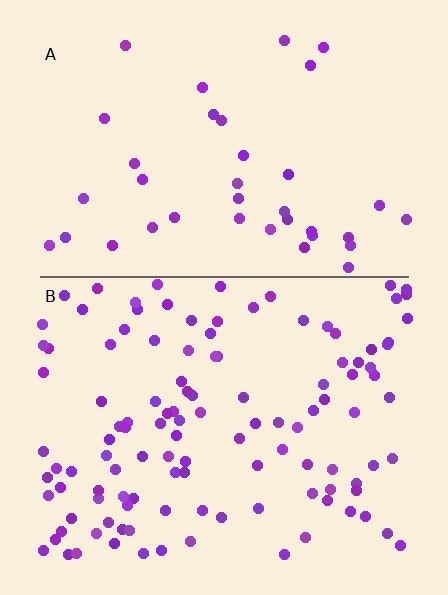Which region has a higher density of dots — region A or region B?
B (the bottom).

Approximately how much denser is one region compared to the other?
Approximately 3.1× — region B over region A.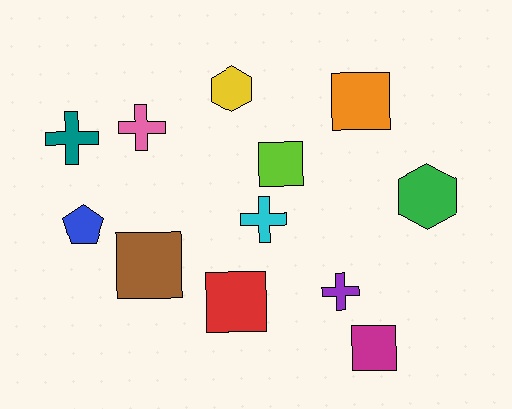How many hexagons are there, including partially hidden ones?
There are 2 hexagons.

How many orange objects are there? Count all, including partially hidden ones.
There is 1 orange object.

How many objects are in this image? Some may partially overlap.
There are 12 objects.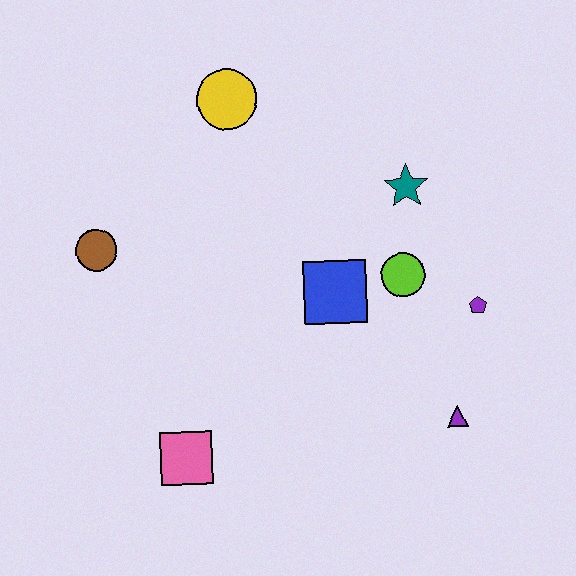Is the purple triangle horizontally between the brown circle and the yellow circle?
No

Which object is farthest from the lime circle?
The brown circle is farthest from the lime circle.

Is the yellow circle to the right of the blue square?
No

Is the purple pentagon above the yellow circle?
No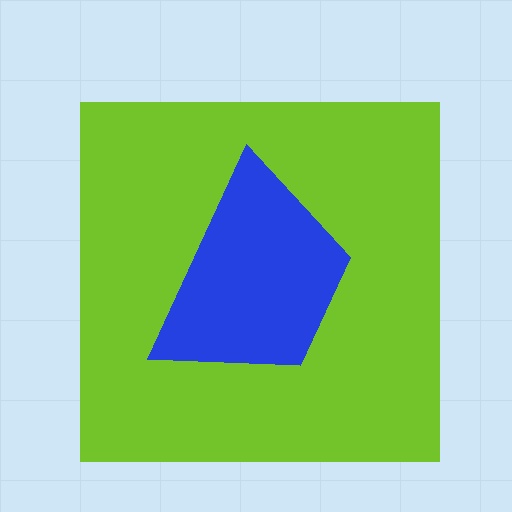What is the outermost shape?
The lime square.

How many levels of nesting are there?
2.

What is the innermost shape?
The blue trapezoid.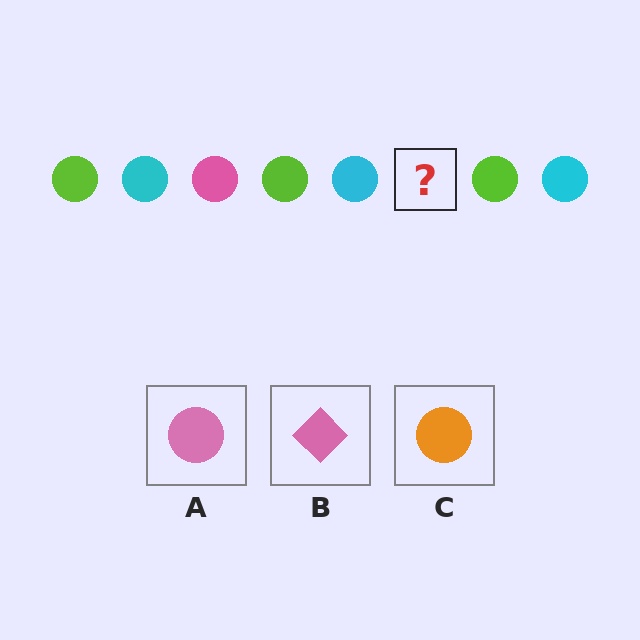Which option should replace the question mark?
Option A.